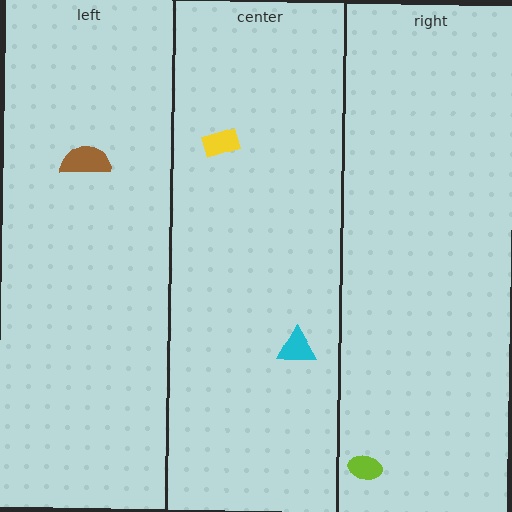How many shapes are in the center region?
2.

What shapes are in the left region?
The brown semicircle.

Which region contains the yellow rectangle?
The center region.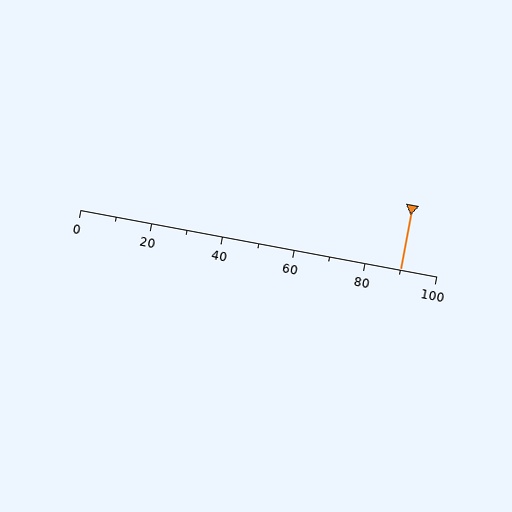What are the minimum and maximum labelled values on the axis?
The axis runs from 0 to 100.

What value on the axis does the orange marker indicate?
The marker indicates approximately 90.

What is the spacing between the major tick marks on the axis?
The major ticks are spaced 20 apart.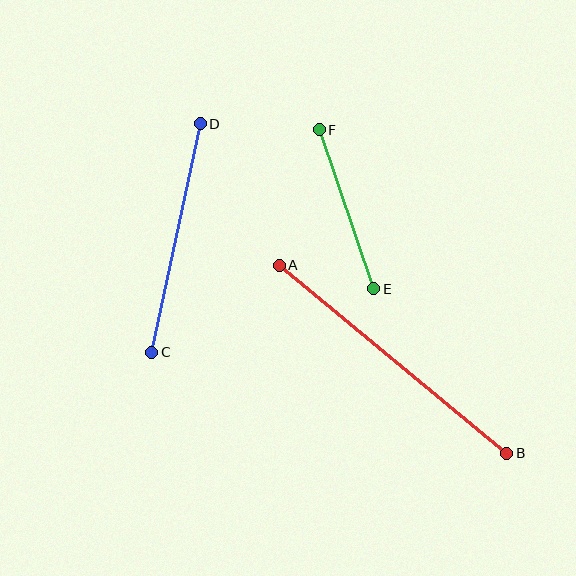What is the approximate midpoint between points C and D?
The midpoint is at approximately (176, 238) pixels.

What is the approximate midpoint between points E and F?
The midpoint is at approximately (347, 209) pixels.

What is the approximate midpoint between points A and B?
The midpoint is at approximately (393, 359) pixels.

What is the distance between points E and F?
The distance is approximately 168 pixels.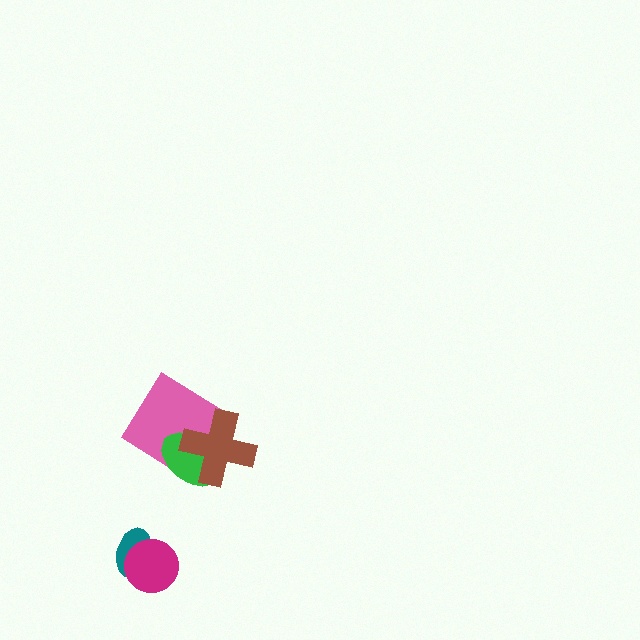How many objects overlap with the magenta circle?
1 object overlaps with the magenta circle.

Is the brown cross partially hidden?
No, no other shape covers it.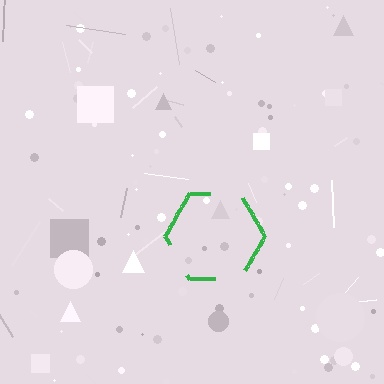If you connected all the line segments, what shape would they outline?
They would outline a hexagon.